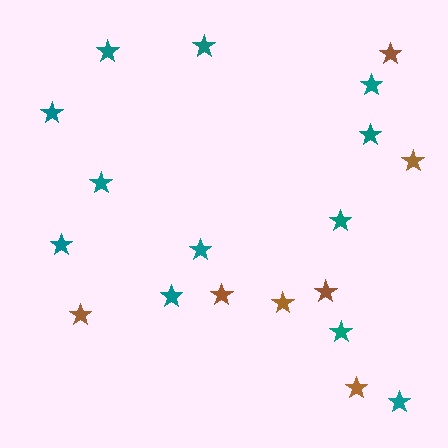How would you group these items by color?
There are 2 groups: one group of teal stars (12) and one group of brown stars (7).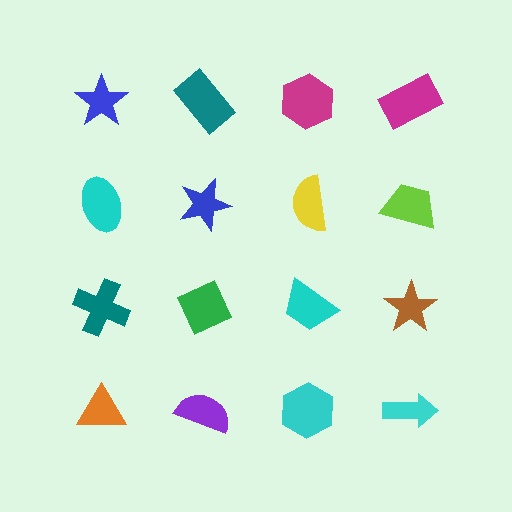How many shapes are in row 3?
4 shapes.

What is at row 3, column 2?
A green diamond.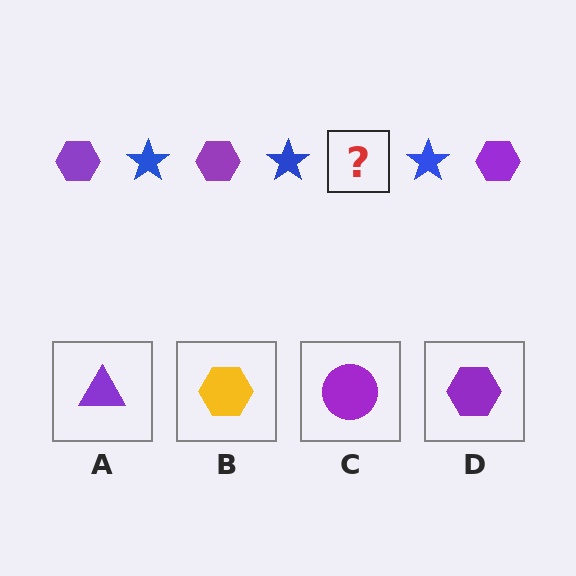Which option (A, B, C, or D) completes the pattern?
D.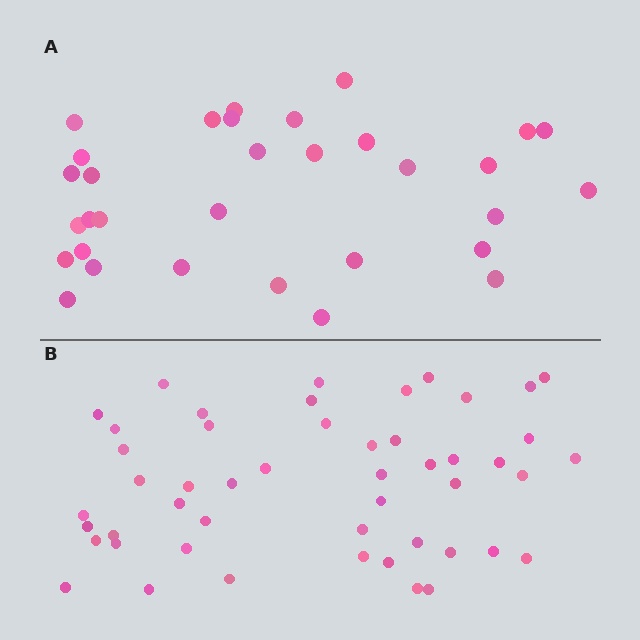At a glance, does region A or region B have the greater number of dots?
Region B (the bottom region) has more dots.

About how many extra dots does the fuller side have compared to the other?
Region B has approximately 15 more dots than region A.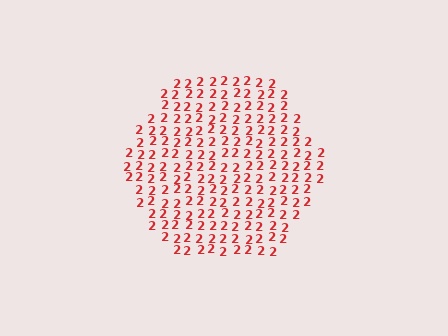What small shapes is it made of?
It is made of small digit 2's.